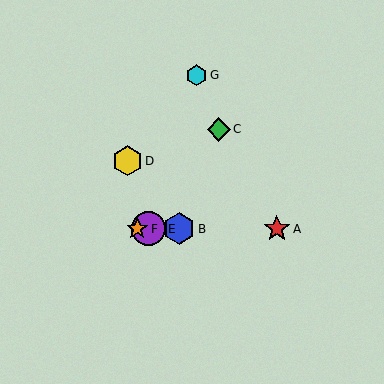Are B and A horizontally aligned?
Yes, both are at y≈229.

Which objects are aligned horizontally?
Objects A, B, E, F are aligned horizontally.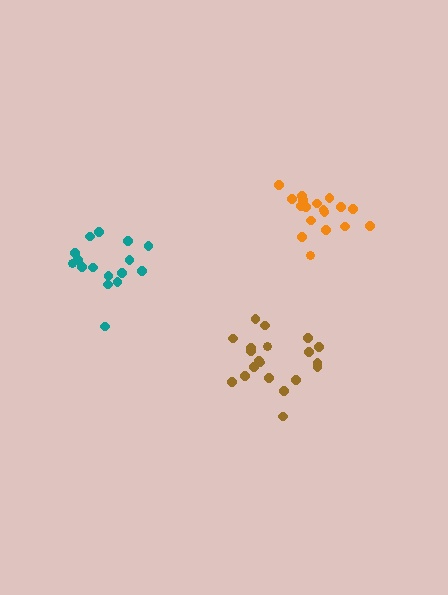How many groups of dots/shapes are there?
There are 3 groups.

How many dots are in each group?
Group 1: 16 dots, Group 2: 20 dots, Group 3: 18 dots (54 total).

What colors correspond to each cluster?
The clusters are colored: teal, brown, orange.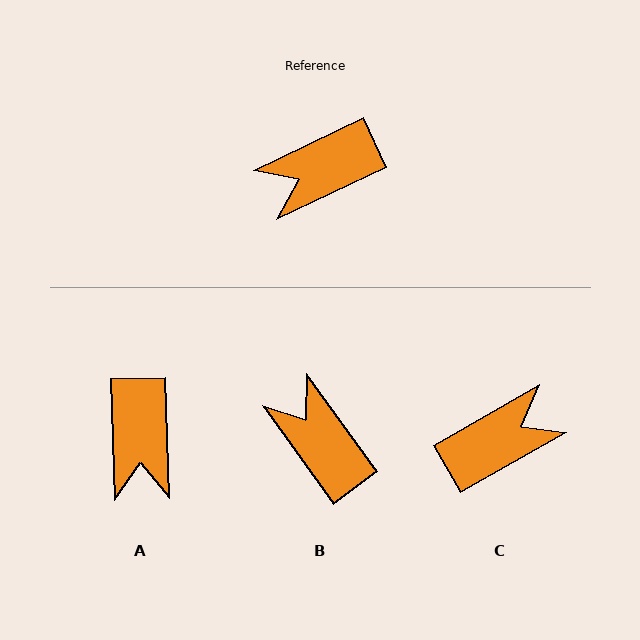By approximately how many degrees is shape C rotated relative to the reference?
Approximately 176 degrees clockwise.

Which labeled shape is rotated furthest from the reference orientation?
C, about 176 degrees away.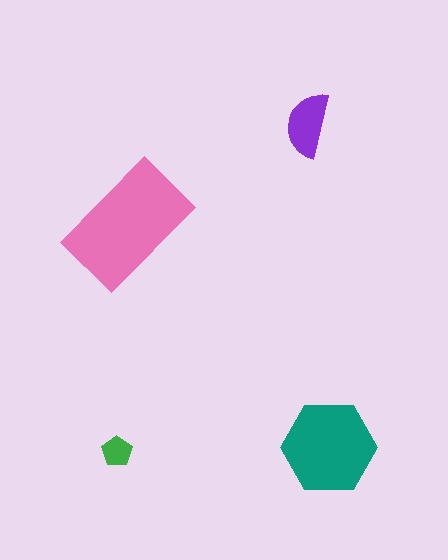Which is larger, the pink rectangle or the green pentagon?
The pink rectangle.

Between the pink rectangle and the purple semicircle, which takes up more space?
The pink rectangle.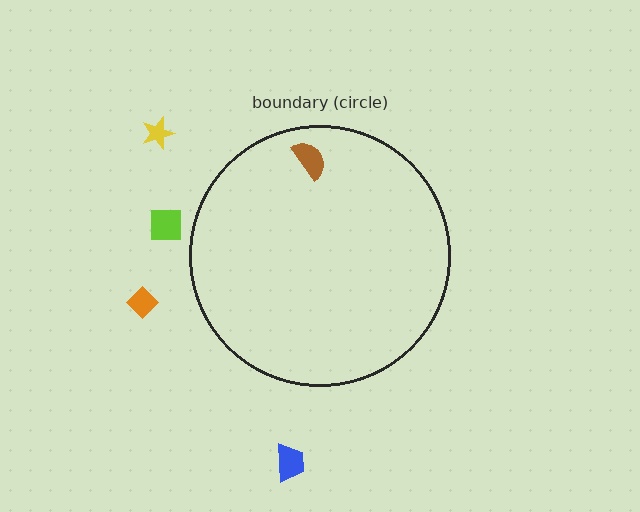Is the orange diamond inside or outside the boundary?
Outside.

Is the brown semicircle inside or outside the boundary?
Inside.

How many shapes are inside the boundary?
1 inside, 4 outside.